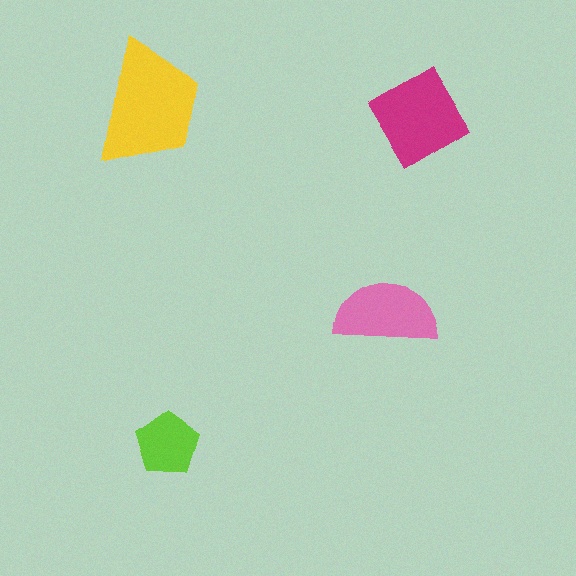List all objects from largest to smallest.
The yellow trapezoid, the magenta diamond, the pink semicircle, the lime pentagon.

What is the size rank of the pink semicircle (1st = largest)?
3rd.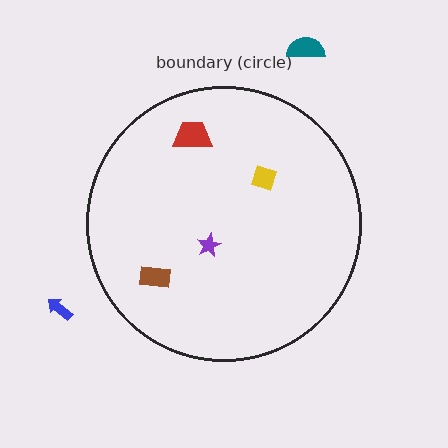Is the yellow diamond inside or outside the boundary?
Inside.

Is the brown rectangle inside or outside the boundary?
Inside.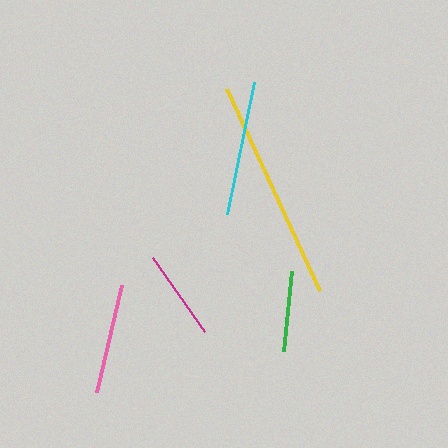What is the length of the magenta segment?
The magenta segment is approximately 91 pixels long.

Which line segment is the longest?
The yellow line is the longest at approximately 222 pixels.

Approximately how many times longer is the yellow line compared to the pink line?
The yellow line is approximately 2.0 times the length of the pink line.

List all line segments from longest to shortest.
From longest to shortest: yellow, cyan, pink, magenta, green.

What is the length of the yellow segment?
The yellow segment is approximately 222 pixels long.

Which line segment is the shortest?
The green line is the shortest at approximately 80 pixels.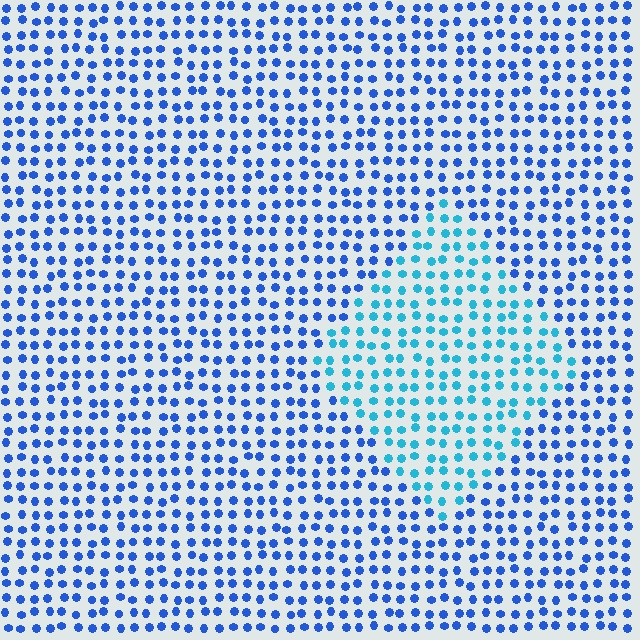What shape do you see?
I see a diamond.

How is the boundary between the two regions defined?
The boundary is defined purely by a slight shift in hue (about 32 degrees). Spacing, size, and orientation are identical on both sides.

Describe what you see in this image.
The image is filled with small blue elements in a uniform arrangement. A diamond-shaped region is visible where the elements are tinted to a slightly different hue, forming a subtle color boundary.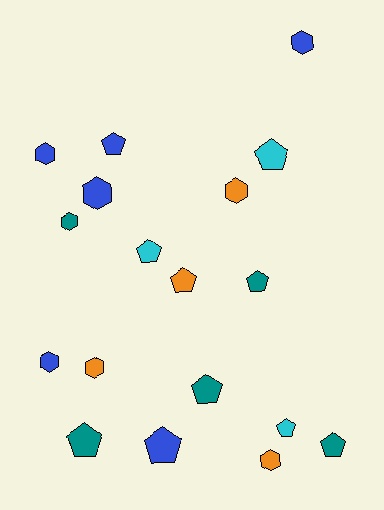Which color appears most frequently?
Blue, with 6 objects.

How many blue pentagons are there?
There are 2 blue pentagons.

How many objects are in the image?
There are 18 objects.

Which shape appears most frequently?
Pentagon, with 10 objects.